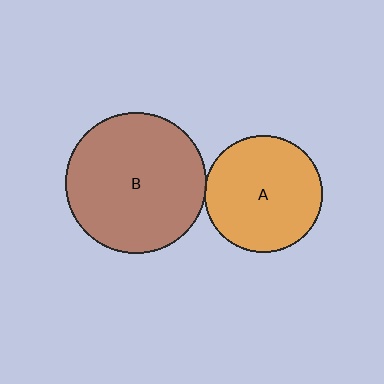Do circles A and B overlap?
Yes.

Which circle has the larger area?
Circle B (brown).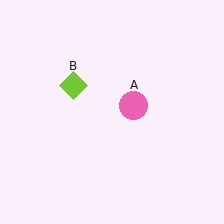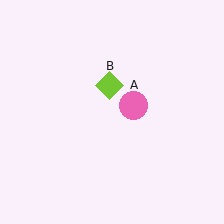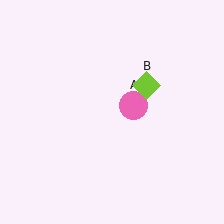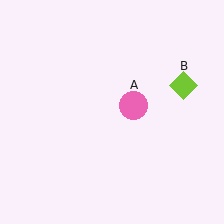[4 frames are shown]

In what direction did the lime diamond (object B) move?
The lime diamond (object B) moved right.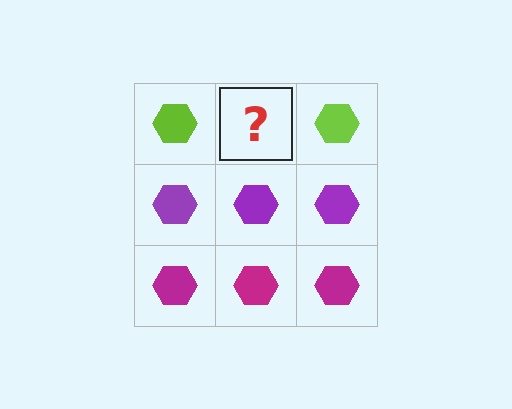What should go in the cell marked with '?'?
The missing cell should contain a lime hexagon.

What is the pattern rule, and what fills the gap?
The rule is that each row has a consistent color. The gap should be filled with a lime hexagon.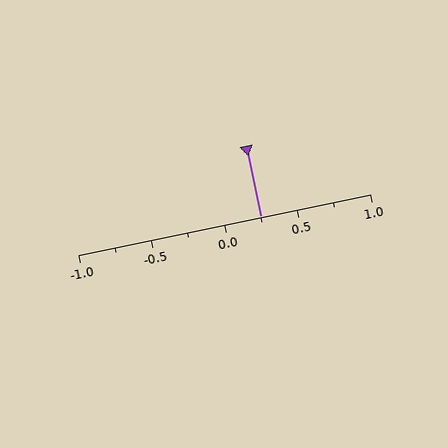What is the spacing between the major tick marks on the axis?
The major ticks are spaced 0.5 apart.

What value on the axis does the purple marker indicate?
The marker indicates approximately 0.25.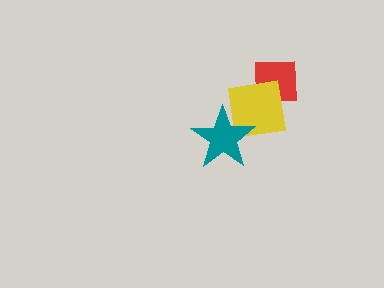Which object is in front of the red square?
The yellow square is in front of the red square.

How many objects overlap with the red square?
1 object overlaps with the red square.